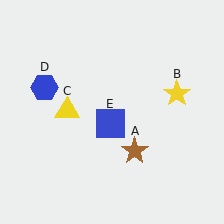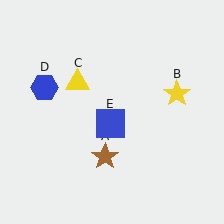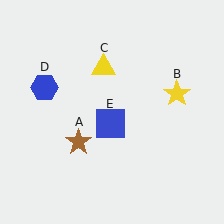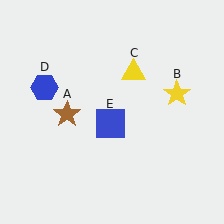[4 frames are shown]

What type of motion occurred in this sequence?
The brown star (object A), yellow triangle (object C) rotated clockwise around the center of the scene.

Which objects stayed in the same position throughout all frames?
Yellow star (object B) and blue hexagon (object D) and blue square (object E) remained stationary.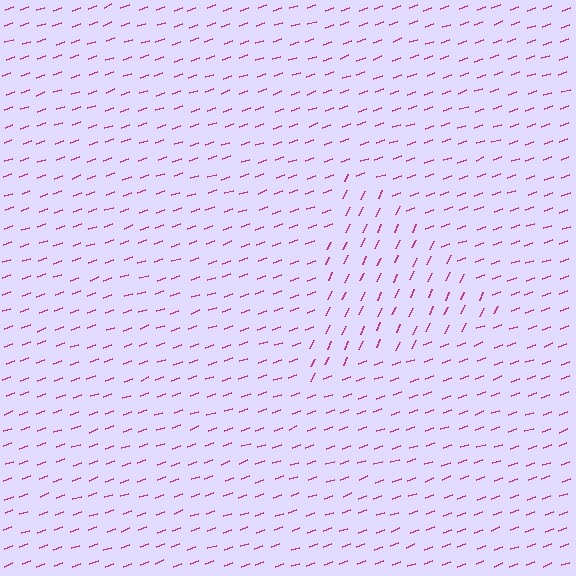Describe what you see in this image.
The image is filled with small magenta line segments. A triangle region in the image has lines oriented differently from the surrounding lines, creating a visible texture boundary.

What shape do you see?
I see a triangle.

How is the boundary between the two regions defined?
The boundary is defined purely by a change in line orientation (approximately 45 degrees difference). All lines are the same color and thickness.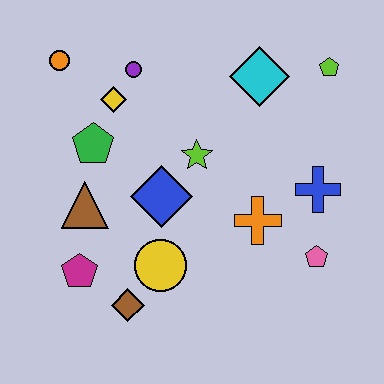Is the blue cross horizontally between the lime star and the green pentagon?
No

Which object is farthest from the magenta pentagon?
The lime pentagon is farthest from the magenta pentagon.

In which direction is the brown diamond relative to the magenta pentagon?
The brown diamond is to the right of the magenta pentagon.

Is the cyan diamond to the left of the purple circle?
No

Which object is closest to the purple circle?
The yellow diamond is closest to the purple circle.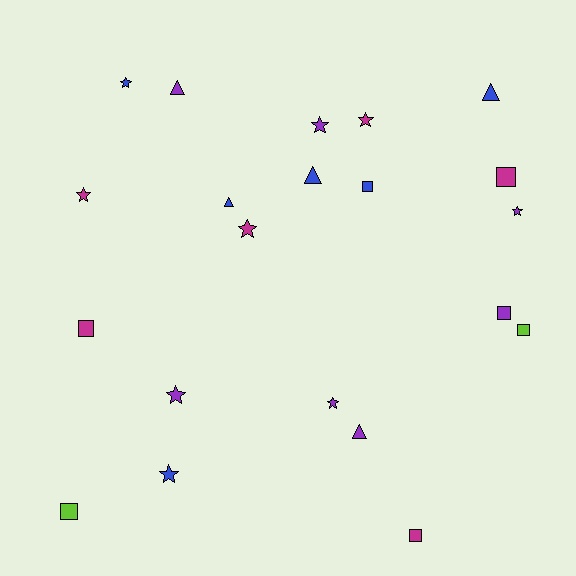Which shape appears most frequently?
Star, with 9 objects.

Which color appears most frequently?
Purple, with 7 objects.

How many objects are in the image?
There are 21 objects.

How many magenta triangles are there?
There are no magenta triangles.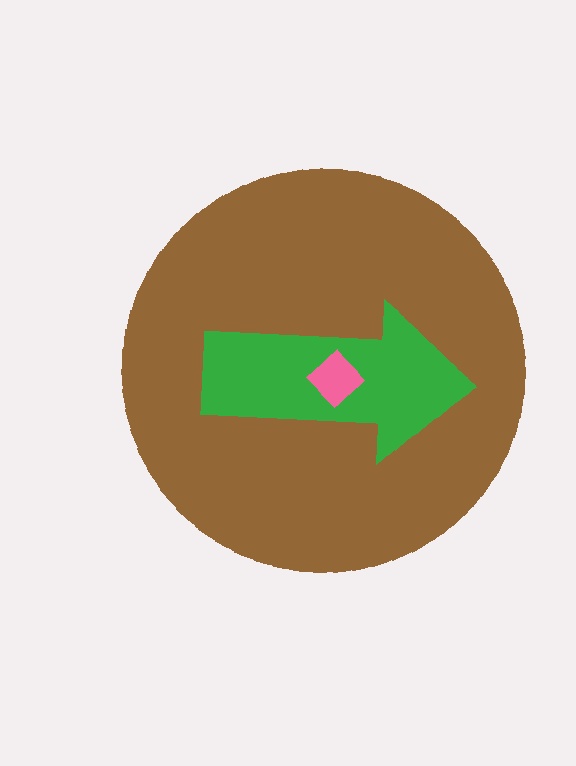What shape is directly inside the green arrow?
The pink diamond.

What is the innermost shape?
The pink diamond.